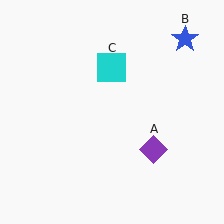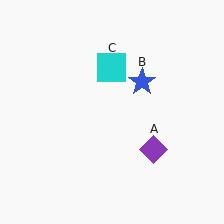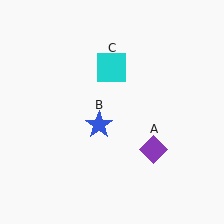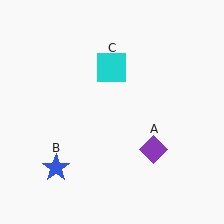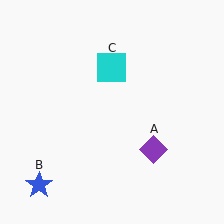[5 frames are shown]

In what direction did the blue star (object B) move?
The blue star (object B) moved down and to the left.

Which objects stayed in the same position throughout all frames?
Purple diamond (object A) and cyan square (object C) remained stationary.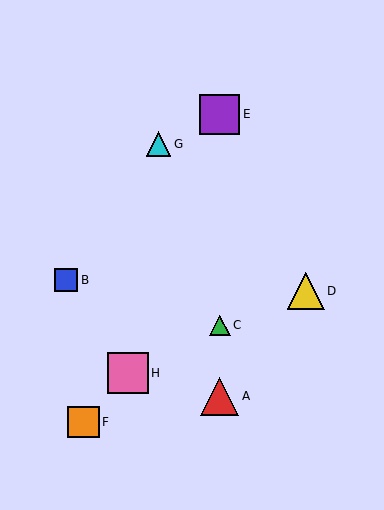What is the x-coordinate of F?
Object F is at x≈84.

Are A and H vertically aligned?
No, A is at x≈220 and H is at x≈128.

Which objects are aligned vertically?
Objects A, C, E are aligned vertically.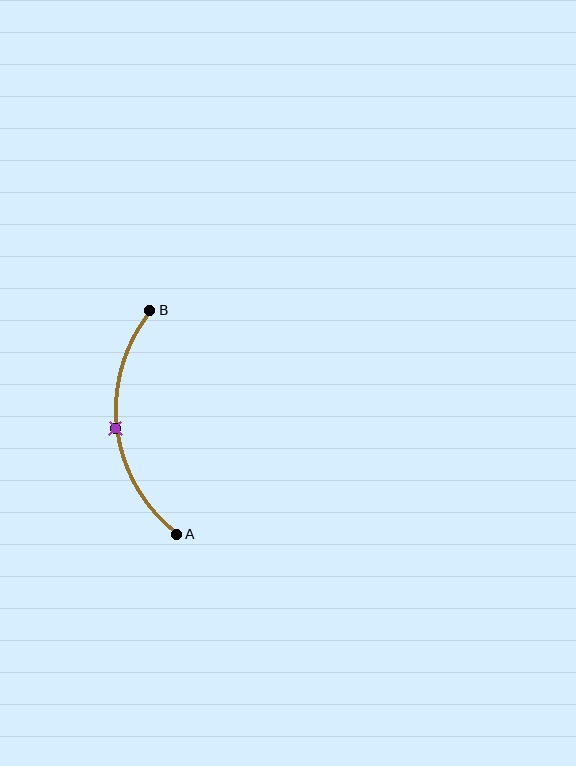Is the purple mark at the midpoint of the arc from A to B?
Yes. The purple mark lies on the arc at equal arc-length from both A and B — it is the arc midpoint.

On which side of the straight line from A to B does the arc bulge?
The arc bulges to the left of the straight line connecting A and B.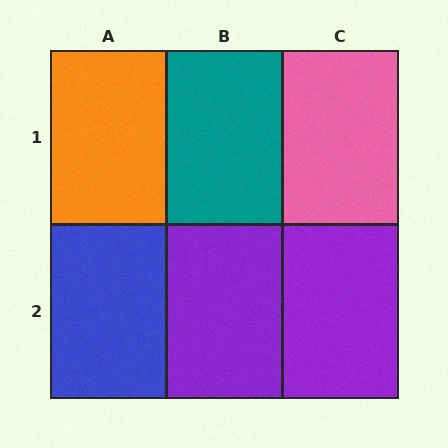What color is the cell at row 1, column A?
Orange.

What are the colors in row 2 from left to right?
Blue, purple, purple.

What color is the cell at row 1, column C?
Pink.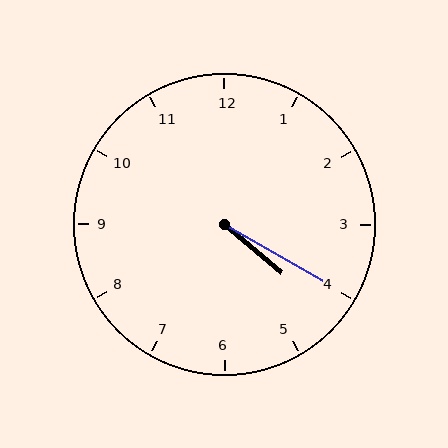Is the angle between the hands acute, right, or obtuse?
It is acute.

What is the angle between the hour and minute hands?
Approximately 10 degrees.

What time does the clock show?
4:20.